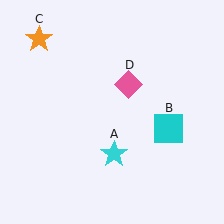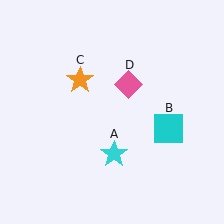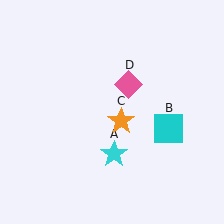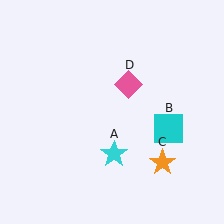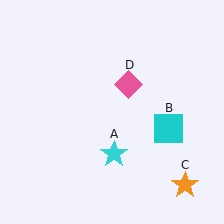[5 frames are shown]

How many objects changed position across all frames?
1 object changed position: orange star (object C).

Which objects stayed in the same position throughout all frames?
Cyan star (object A) and cyan square (object B) and pink diamond (object D) remained stationary.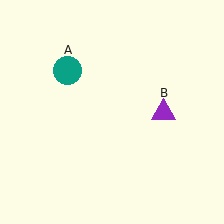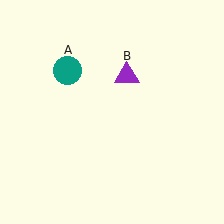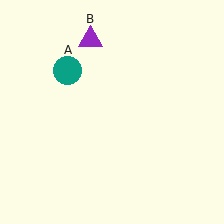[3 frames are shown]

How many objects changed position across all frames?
1 object changed position: purple triangle (object B).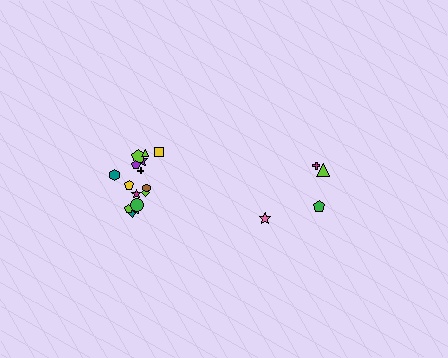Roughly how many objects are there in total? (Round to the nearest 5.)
Roughly 20 objects in total.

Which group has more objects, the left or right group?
The left group.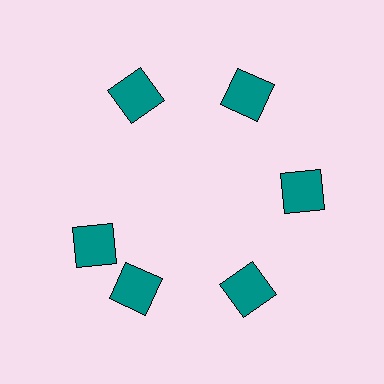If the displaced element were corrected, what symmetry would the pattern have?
It would have 6-fold rotational symmetry — the pattern would map onto itself every 60 degrees.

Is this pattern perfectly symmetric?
No. The 6 teal squares are arranged in a ring, but one element near the 9 o'clock position is rotated out of alignment along the ring, breaking the 6-fold rotational symmetry.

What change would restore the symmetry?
The symmetry would be restored by rotating it back into even spacing with its neighbors so that all 6 squares sit at equal angles and equal distance from the center.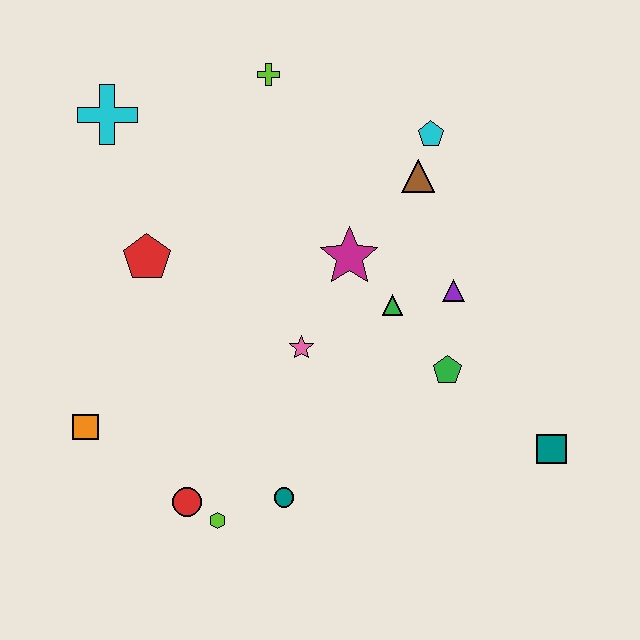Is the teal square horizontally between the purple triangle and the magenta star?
No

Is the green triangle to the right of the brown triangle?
No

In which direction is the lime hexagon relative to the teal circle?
The lime hexagon is to the left of the teal circle.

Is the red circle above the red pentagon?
No